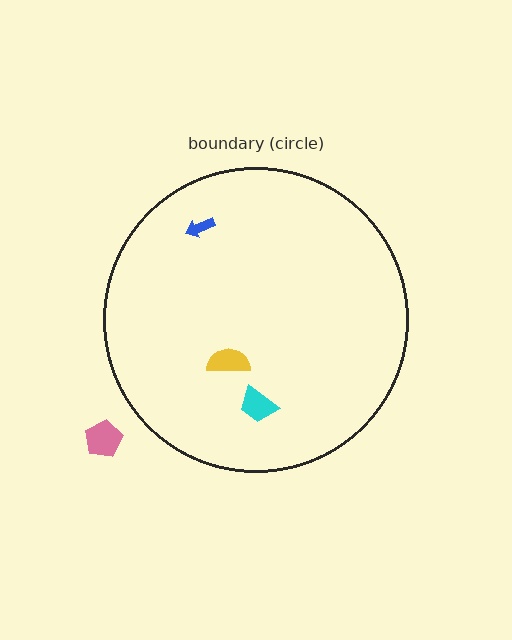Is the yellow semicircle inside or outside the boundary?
Inside.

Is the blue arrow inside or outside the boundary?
Inside.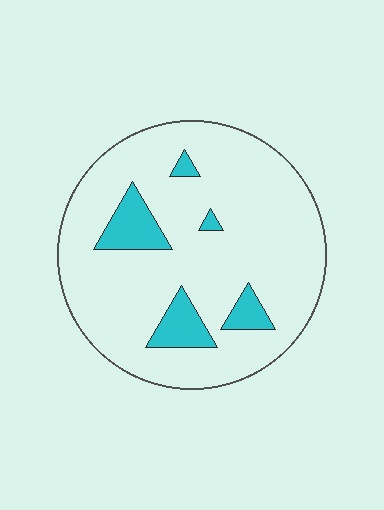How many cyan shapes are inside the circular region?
5.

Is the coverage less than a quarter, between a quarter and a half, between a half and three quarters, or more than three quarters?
Less than a quarter.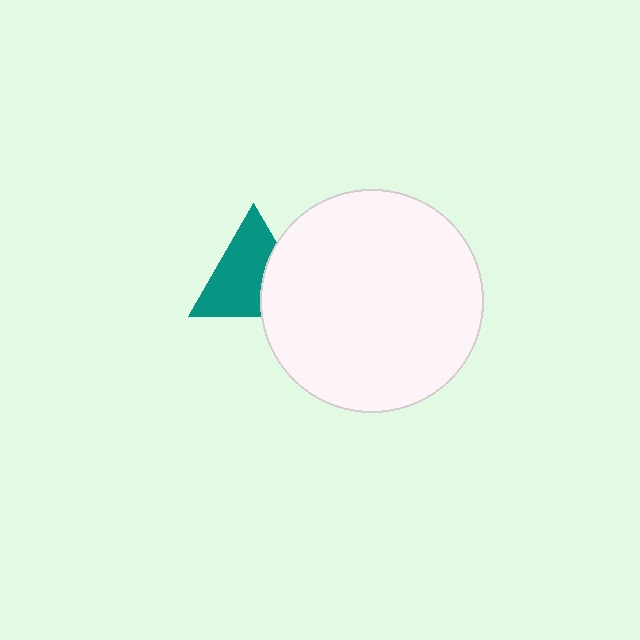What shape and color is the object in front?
The object in front is a white circle.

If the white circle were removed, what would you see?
You would see the complete teal triangle.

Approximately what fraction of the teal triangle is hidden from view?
Roughly 34% of the teal triangle is hidden behind the white circle.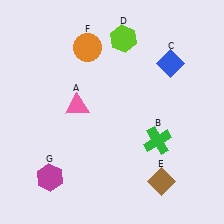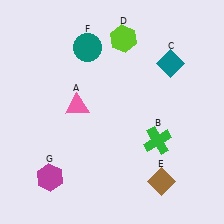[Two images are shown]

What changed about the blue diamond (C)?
In Image 1, C is blue. In Image 2, it changed to teal.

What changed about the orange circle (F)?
In Image 1, F is orange. In Image 2, it changed to teal.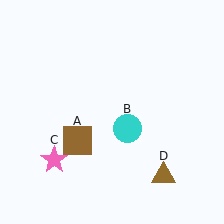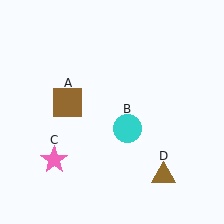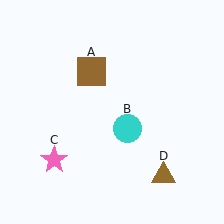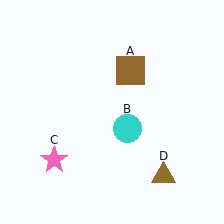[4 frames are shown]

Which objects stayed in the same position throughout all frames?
Cyan circle (object B) and pink star (object C) and brown triangle (object D) remained stationary.